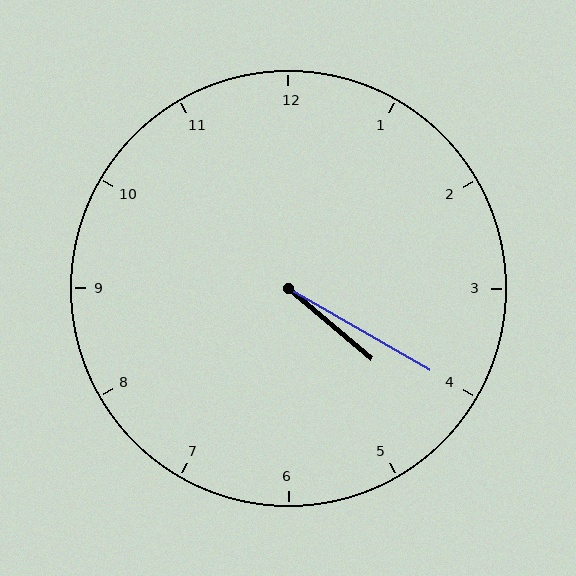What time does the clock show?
4:20.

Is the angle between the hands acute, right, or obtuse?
It is acute.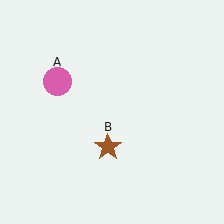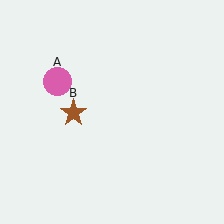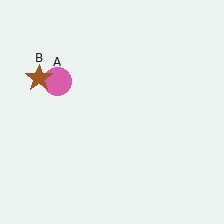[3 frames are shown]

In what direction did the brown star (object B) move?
The brown star (object B) moved up and to the left.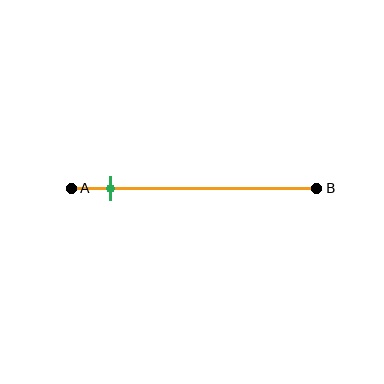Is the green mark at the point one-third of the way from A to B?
No, the mark is at about 15% from A, not at the 33% one-third point.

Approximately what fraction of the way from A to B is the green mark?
The green mark is approximately 15% of the way from A to B.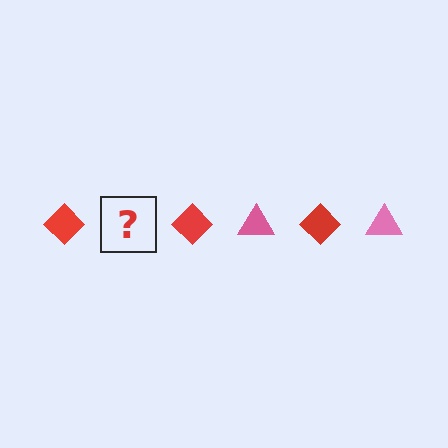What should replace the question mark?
The question mark should be replaced with a pink triangle.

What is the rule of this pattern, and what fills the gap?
The rule is that the pattern alternates between red diamond and pink triangle. The gap should be filled with a pink triangle.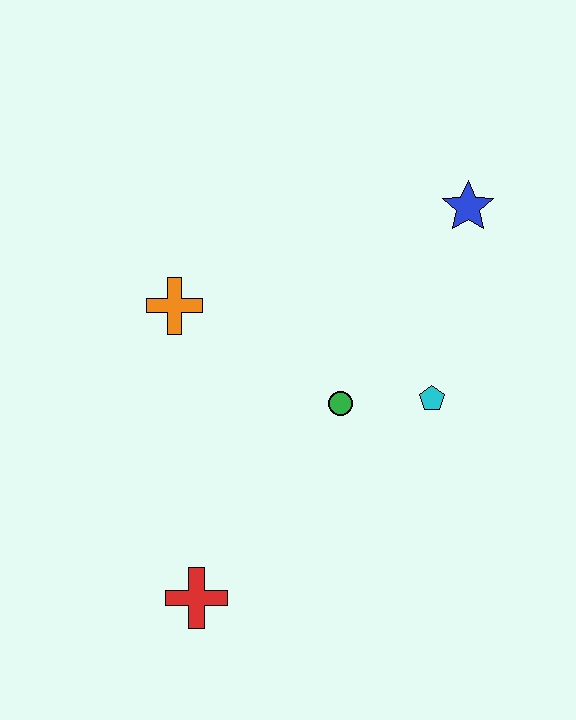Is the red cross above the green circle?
No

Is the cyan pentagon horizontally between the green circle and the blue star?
Yes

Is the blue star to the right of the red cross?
Yes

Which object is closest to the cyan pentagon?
The green circle is closest to the cyan pentagon.